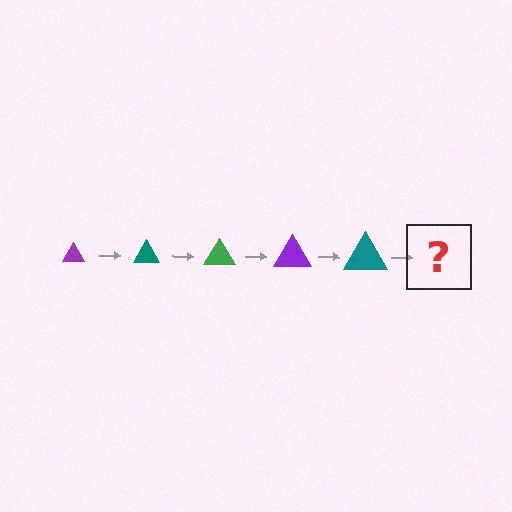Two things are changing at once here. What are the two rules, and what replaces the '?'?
The two rules are that the triangle grows larger each step and the color cycles through purple, teal, and green. The '?' should be a green triangle, larger than the previous one.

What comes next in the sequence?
The next element should be a green triangle, larger than the previous one.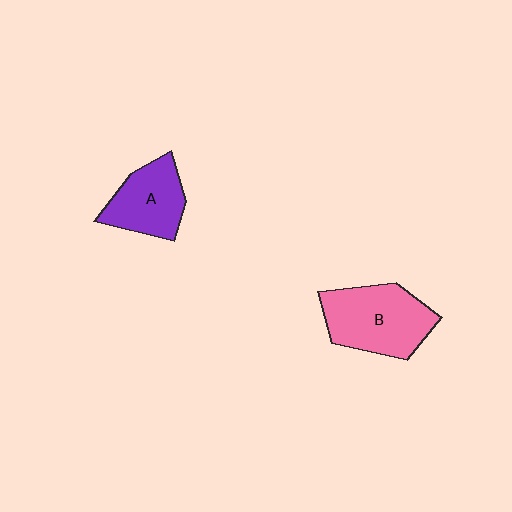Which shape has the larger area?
Shape B (pink).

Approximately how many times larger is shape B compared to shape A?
Approximately 1.4 times.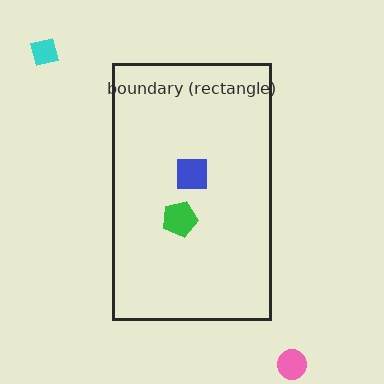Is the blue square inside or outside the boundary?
Inside.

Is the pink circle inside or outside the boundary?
Outside.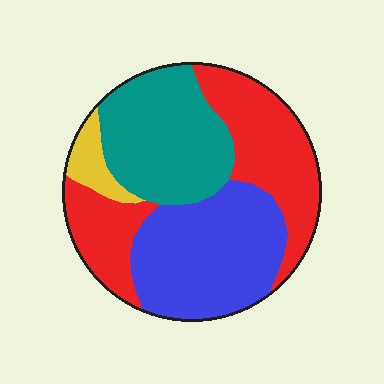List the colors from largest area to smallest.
From largest to smallest: red, blue, teal, yellow.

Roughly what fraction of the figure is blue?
Blue covers about 30% of the figure.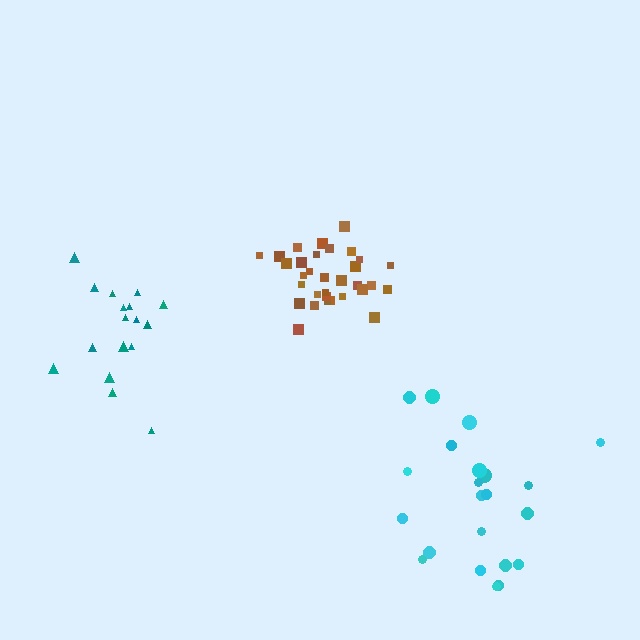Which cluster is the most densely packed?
Brown.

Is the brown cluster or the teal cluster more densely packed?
Brown.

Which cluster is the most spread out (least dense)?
Cyan.